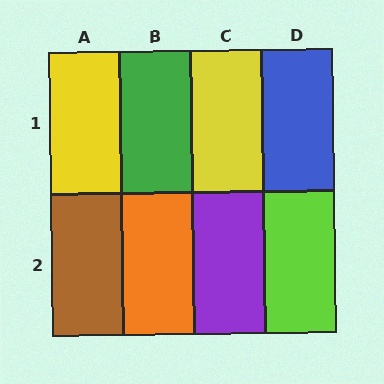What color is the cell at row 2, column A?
Brown.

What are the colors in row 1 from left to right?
Yellow, green, yellow, blue.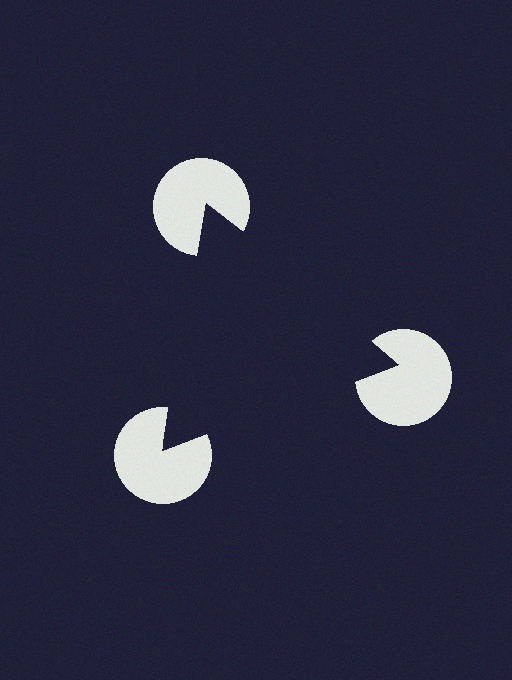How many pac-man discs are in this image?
There are 3 — one at each vertex of the illusory triangle.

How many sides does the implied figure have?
3 sides.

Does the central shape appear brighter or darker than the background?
It typically appears slightly darker than the background, even though no actual brightness change is drawn.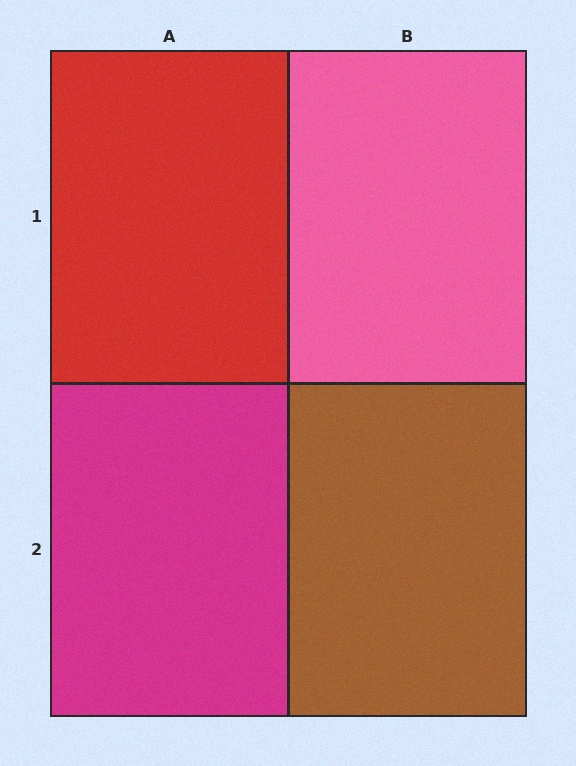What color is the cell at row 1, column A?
Red.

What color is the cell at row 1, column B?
Pink.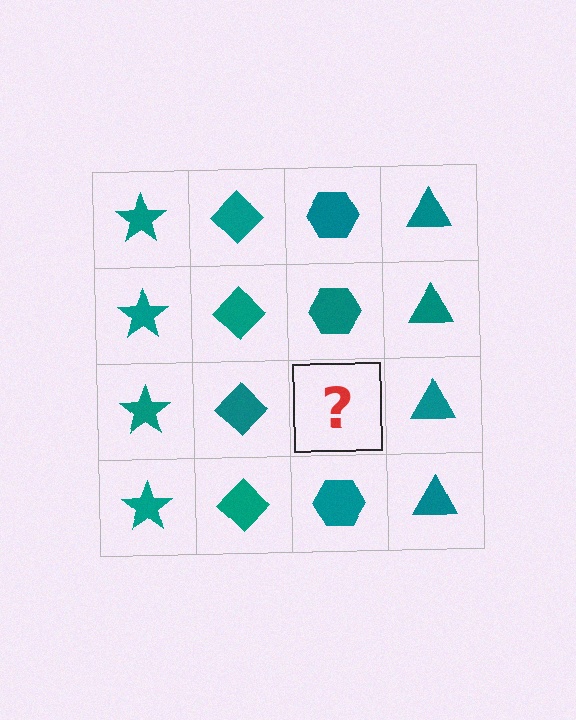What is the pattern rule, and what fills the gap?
The rule is that each column has a consistent shape. The gap should be filled with a teal hexagon.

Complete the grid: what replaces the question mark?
The question mark should be replaced with a teal hexagon.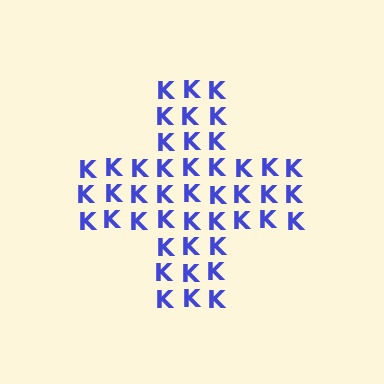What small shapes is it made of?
It is made of small letter K's.